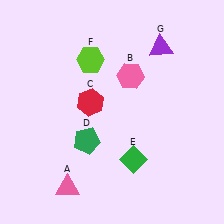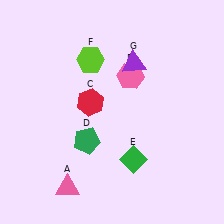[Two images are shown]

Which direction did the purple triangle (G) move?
The purple triangle (G) moved left.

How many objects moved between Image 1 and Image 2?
1 object moved between the two images.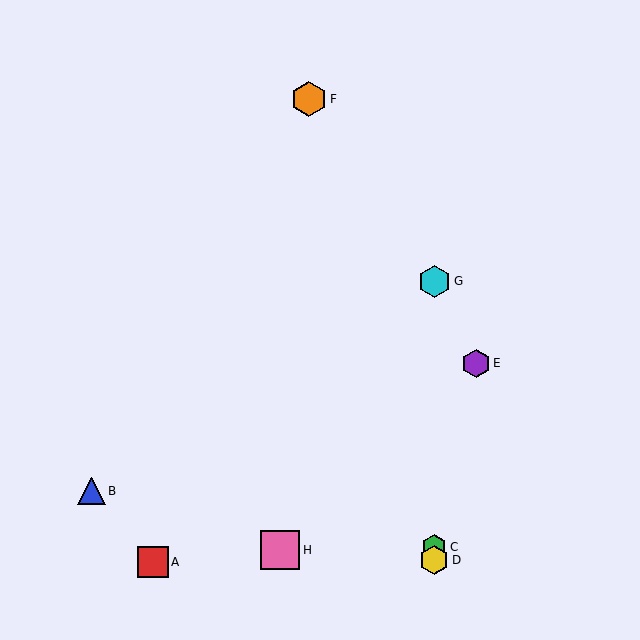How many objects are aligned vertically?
3 objects (C, D, G) are aligned vertically.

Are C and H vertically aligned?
No, C is at x≈434 and H is at x≈280.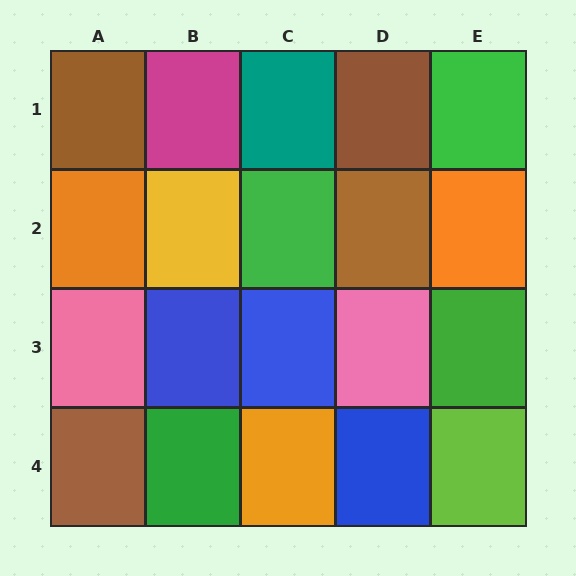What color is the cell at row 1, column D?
Brown.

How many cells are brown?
4 cells are brown.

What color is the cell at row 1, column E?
Green.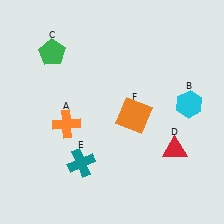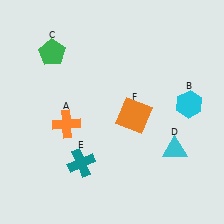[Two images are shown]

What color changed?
The triangle (D) changed from red in Image 1 to cyan in Image 2.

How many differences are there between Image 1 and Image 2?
There is 1 difference between the two images.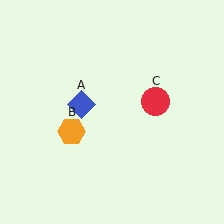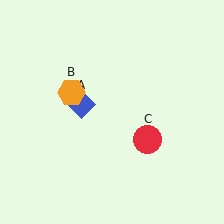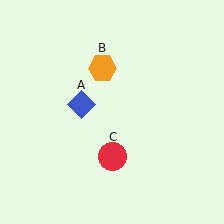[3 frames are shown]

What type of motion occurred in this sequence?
The orange hexagon (object B), red circle (object C) rotated clockwise around the center of the scene.